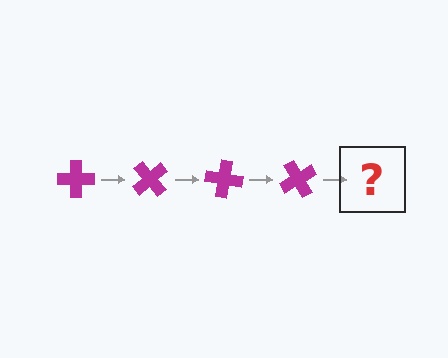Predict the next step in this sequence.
The next step is a magenta cross rotated 200 degrees.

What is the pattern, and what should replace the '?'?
The pattern is that the cross rotates 50 degrees each step. The '?' should be a magenta cross rotated 200 degrees.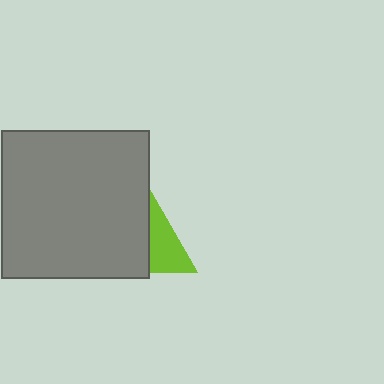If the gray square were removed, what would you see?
You would see the complete lime triangle.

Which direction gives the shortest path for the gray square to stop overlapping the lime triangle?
Moving left gives the shortest separation.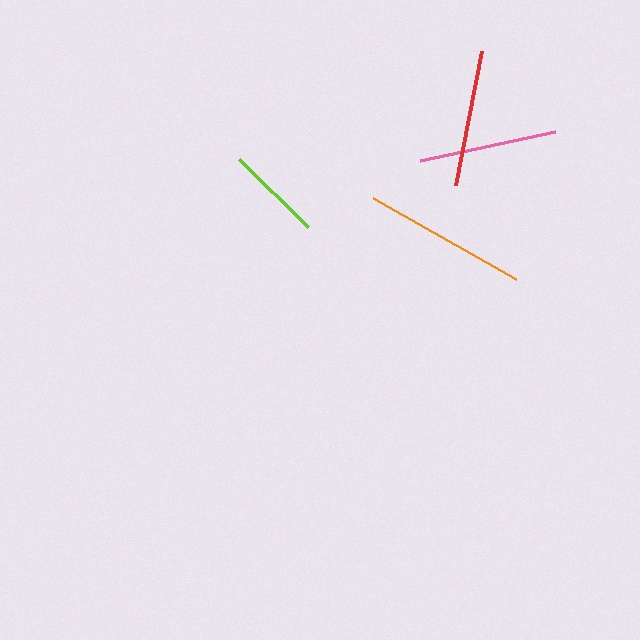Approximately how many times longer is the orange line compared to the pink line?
The orange line is approximately 1.2 times the length of the pink line.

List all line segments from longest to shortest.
From longest to shortest: orange, pink, red, lime.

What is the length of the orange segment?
The orange segment is approximately 165 pixels long.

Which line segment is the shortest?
The lime line is the shortest at approximately 97 pixels.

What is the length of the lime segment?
The lime segment is approximately 97 pixels long.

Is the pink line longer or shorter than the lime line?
The pink line is longer than the lime line.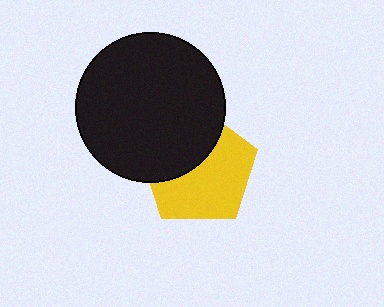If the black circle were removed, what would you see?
You would see the complete yellow pentagon.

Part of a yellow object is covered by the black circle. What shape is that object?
It is a pentagon.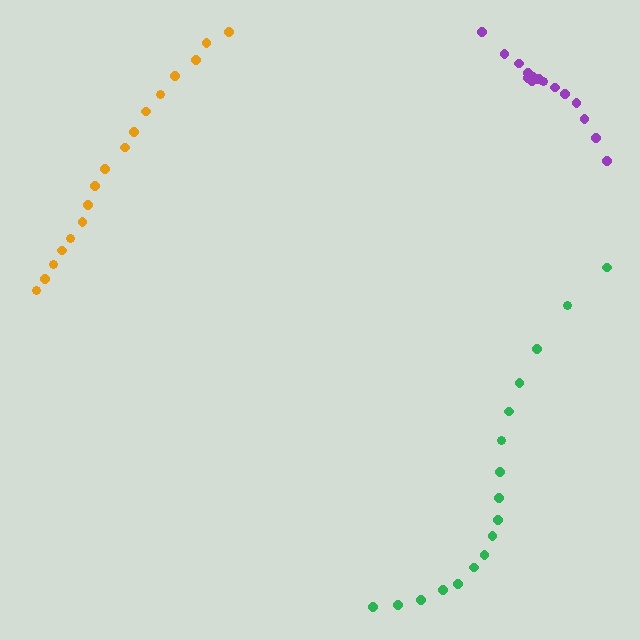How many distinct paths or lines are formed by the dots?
There are 3 distinct paths.